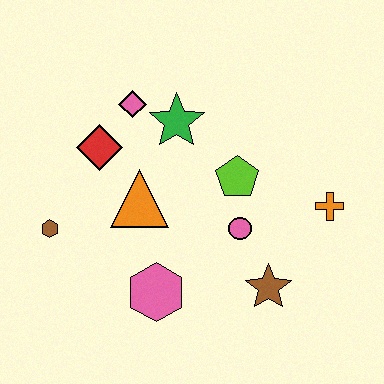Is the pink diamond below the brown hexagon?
No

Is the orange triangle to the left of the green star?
Yes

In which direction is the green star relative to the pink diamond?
The green star is to the right of the pink diamond.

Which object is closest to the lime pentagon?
The pink circle is closest to the lime pentagon.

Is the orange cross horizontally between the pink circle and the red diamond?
No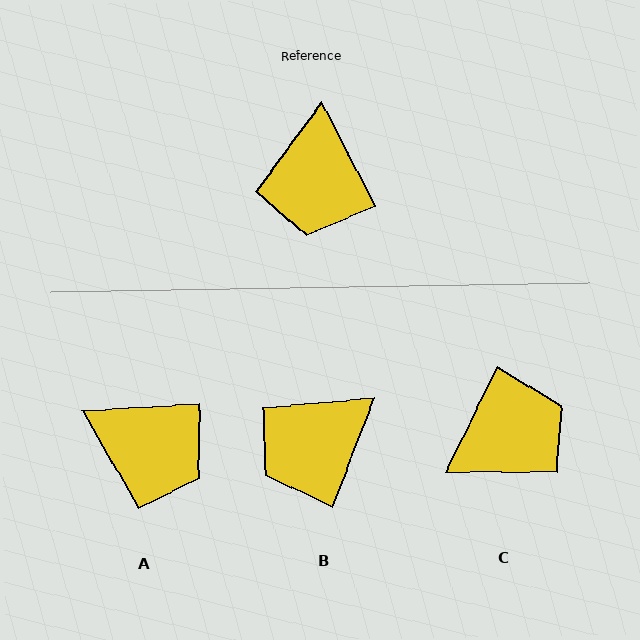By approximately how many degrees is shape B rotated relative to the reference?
Approximately 48 degrees clockwise.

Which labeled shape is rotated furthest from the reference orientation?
C, about 126 degrees away.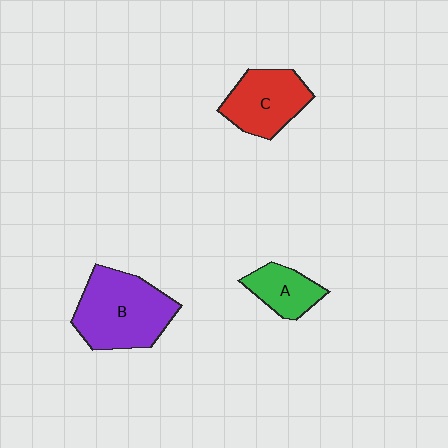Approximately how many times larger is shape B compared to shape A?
Approximately 2.1 times.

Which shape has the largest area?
Shape B (purple).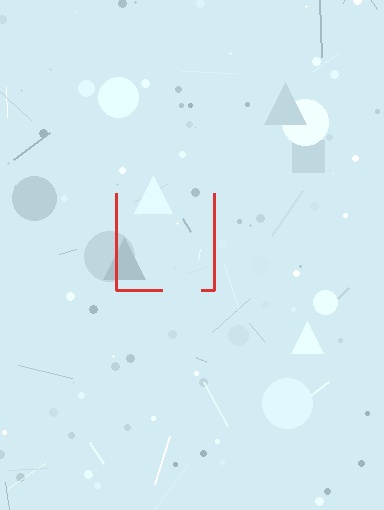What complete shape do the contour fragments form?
The contour fragments form a square.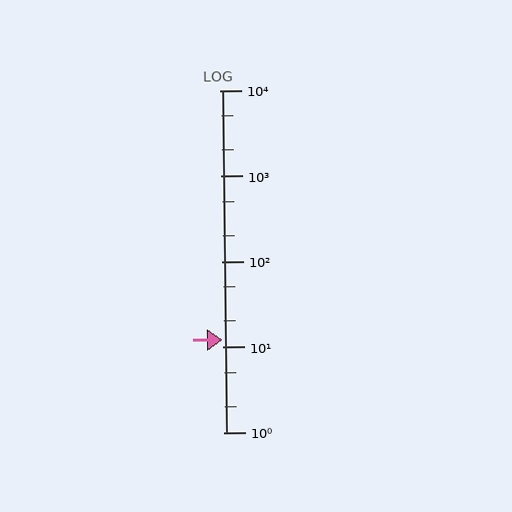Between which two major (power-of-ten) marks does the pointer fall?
The pointer is between 10 and 100.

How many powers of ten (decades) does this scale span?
The scale spans 4 decades, from 1 to 10000.